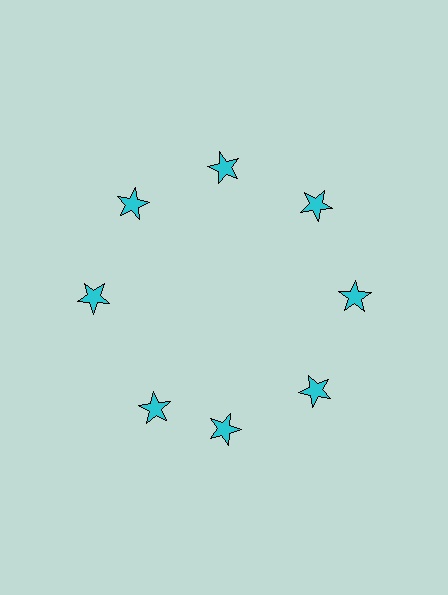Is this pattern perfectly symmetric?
No. The 8 cyan stars are arranged in a ring, but one element near the 8 o'clock position is rotated out of alignment along the ring, breaking the 8-fold rotational symmetry.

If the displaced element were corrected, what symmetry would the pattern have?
It would have 8-fold rotational symmetry — the pattern would map onto itself every 45 degrees.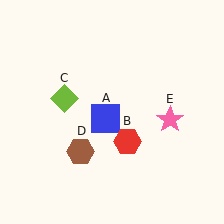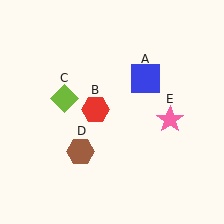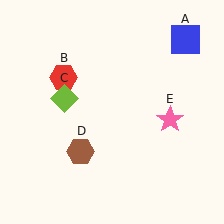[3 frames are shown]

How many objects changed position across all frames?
2 objects changed position: blue square (object A), red hexagon (object B).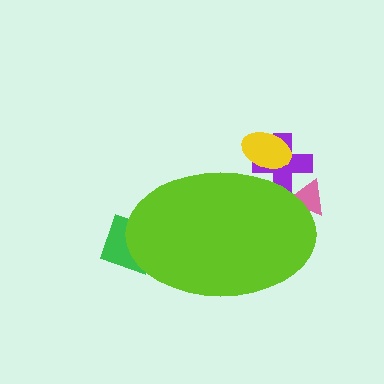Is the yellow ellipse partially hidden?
Yes, the yellow ellipse is partially hidden behind the lime ellipse.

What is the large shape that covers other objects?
A lime ellipse.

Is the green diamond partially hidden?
Yes, the green diamond is partially hidden behind the lime ellipse.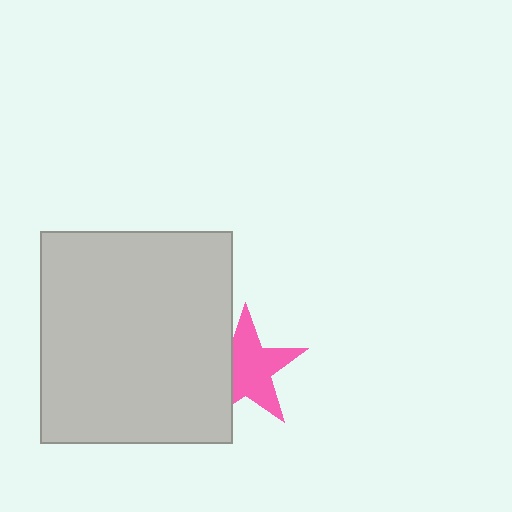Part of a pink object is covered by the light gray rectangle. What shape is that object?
It is a star.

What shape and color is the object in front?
The object in front is a light gray rectangle.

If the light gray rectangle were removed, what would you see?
You would see the complete pink star.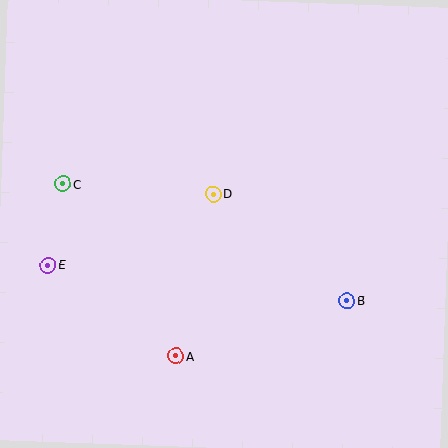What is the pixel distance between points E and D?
The distance between E and D is 180 pixels.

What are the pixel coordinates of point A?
Point A is at (176, 356).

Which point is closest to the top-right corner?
Point D is closest to the top-right corner.